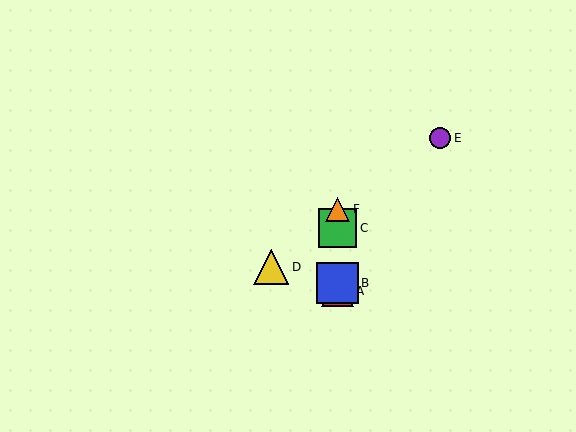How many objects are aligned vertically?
4 objects (A, B, C, F) are aligned vertically.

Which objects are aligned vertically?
Objects A, B, C, F are aligned vertically.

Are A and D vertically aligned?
No, A is at x≈338 and D is at x≈271.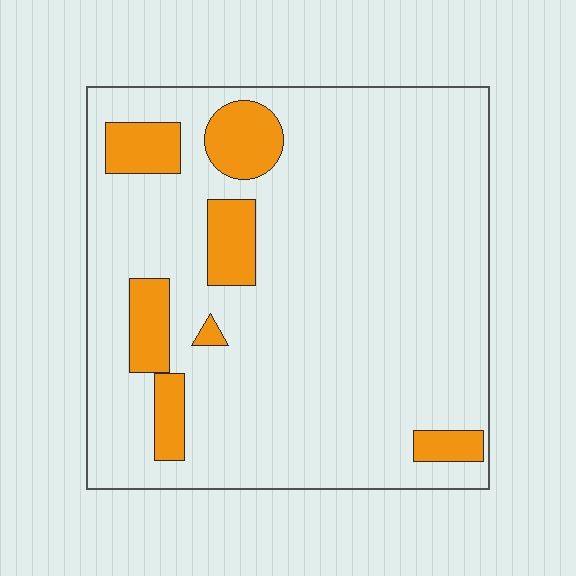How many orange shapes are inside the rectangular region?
7.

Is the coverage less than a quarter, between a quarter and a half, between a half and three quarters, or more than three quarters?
Less than a quarter.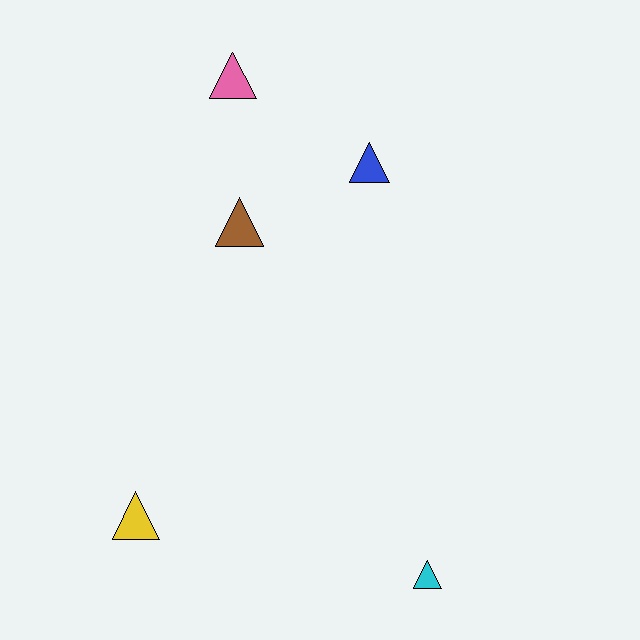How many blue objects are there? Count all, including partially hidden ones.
There is 1 blue object.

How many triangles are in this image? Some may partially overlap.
There are 5 triangles.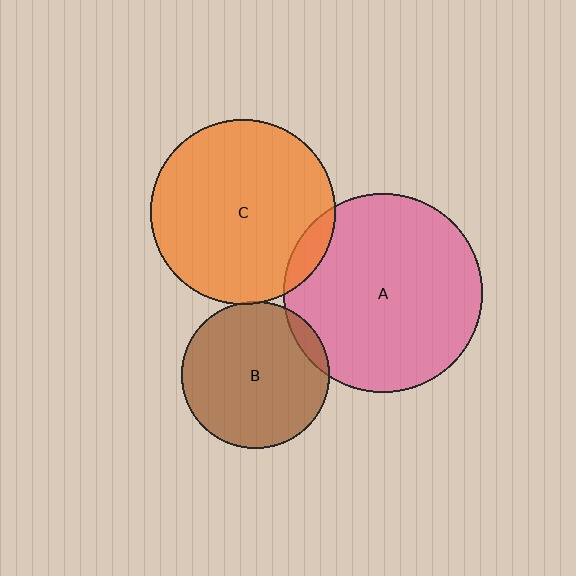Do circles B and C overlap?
Yes.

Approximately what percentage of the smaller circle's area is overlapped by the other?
Approximately 5%.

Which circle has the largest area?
Circle A (pink).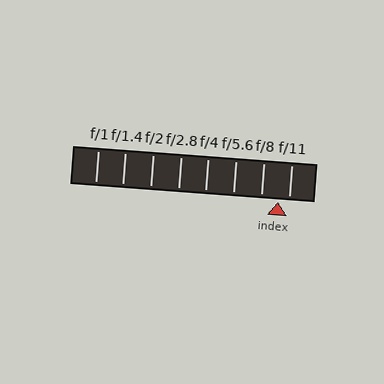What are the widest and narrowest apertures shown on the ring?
The widest aperture shown is f/1 and the narrowest is f/11.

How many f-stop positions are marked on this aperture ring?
There are 8 f-stop positions marked.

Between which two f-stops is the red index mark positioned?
The index mark is between f/8 and f/11.